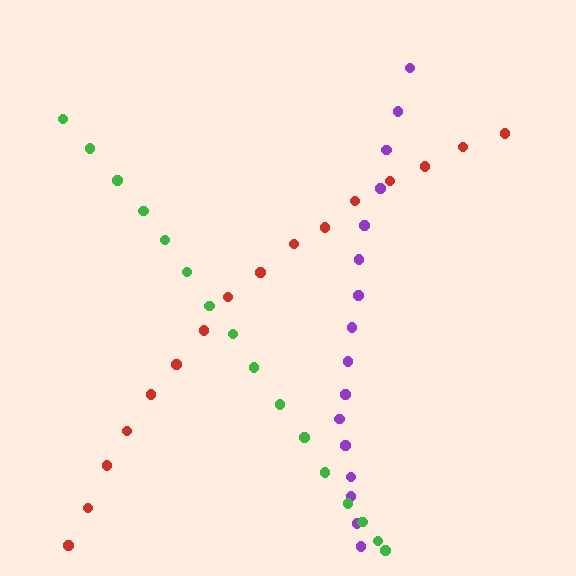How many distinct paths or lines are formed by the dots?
There are 3 distinct paths.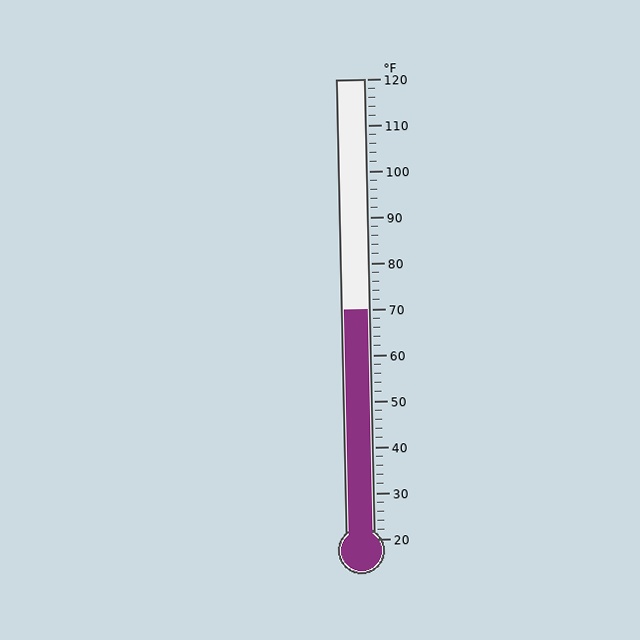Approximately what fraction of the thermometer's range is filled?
The thermometer is filled to approximately 50% of its range.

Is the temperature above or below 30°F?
The temperature is above 30°F.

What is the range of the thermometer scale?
The thermometer scale ranges from 20°F to 120°F.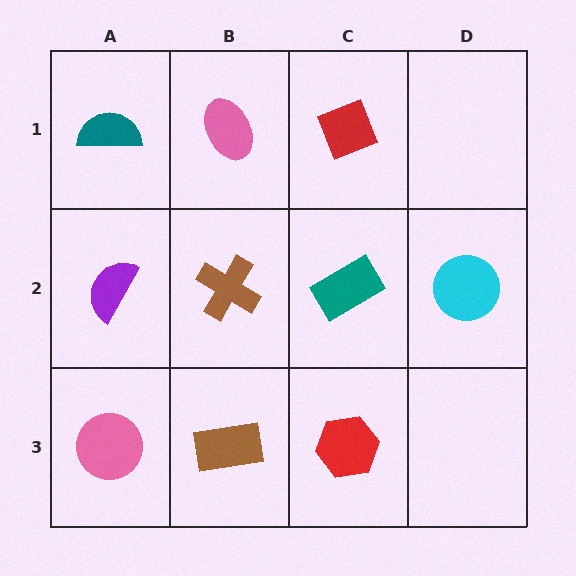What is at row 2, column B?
A brown cross.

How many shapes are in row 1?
3 shapes.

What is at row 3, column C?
A red hexagon.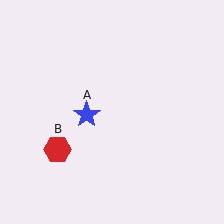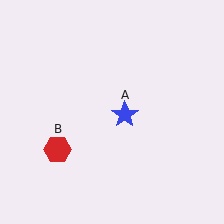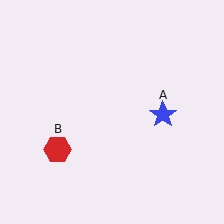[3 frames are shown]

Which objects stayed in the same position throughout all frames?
Red hexagon (object B) remained stationary.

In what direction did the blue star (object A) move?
The blue star (object A) moved right.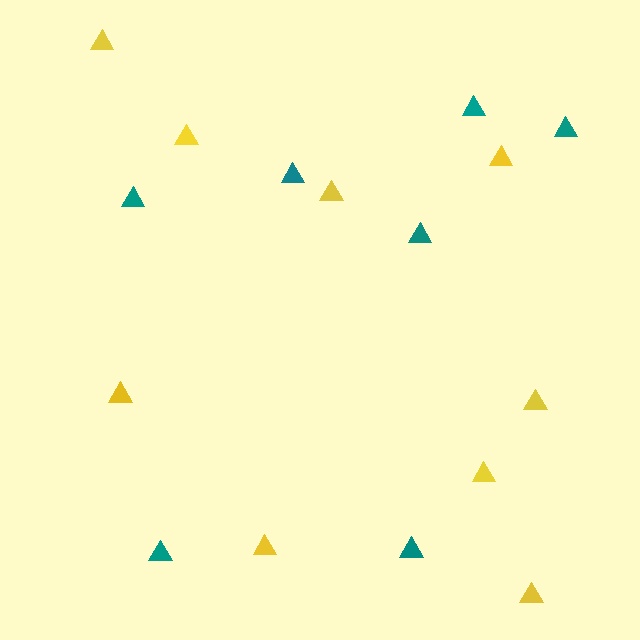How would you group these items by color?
There are 2 groups: one group of yellow triangles (9) and one group of teal triangles (7).